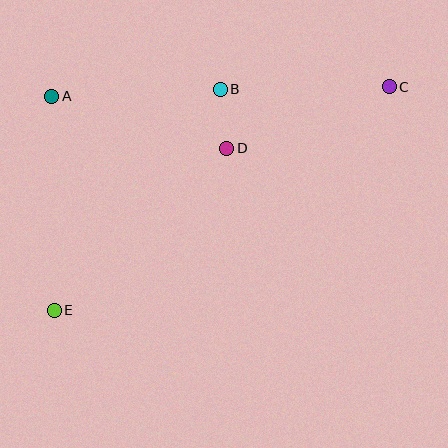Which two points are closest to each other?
Points B and D are closest to each other.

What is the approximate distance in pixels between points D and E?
The distance between D and E is approximately 237 pixels.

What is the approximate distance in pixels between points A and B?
The distance between A and B is approximately 169 pixels.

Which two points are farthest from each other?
Points C and E are farthest from each other.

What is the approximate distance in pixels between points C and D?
The distance between C and D is approximately 173 pixels.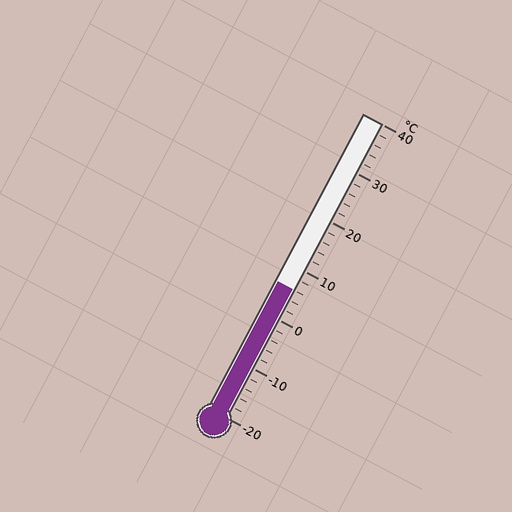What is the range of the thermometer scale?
The thermometer scale ranges from -20°C to 40°C.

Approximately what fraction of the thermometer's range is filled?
The thermometer is filled to approximately 45% of its range.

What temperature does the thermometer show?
The thermometer shows approximately 6°C.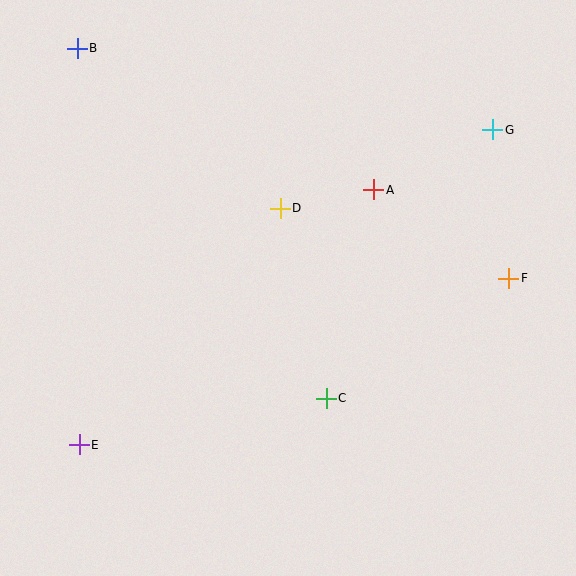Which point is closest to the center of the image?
Point D at (280, 208) is closest to the center.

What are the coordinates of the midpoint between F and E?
The midpoint between F and E is at (294, 362).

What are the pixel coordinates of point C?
Point C is at (326, 398).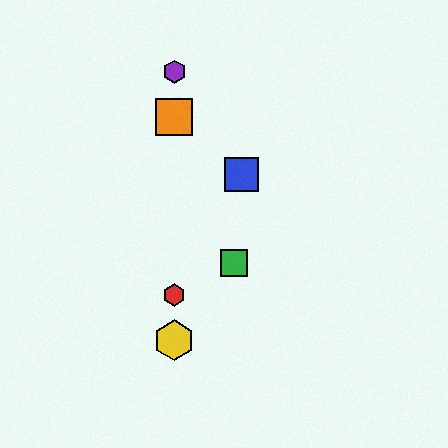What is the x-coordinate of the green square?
The green square is at x≈234.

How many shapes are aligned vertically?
4 shapes (the red hexagon, the yellow hexagon, the purple hexagon, the orange square) are aligned vertically.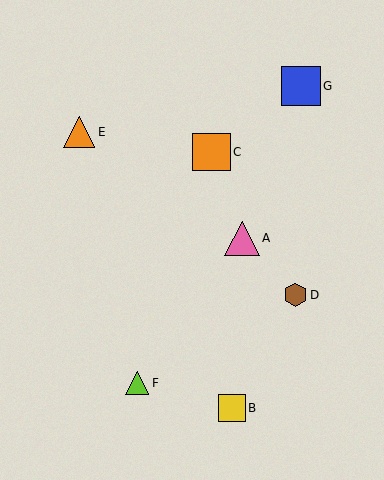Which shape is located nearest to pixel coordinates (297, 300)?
The brown hexagon (labeled D) at (295, 295) is nearest to that location.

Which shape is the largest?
The blue square (labeled G) is the largest.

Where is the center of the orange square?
The center of the orange square is at (211, 152).